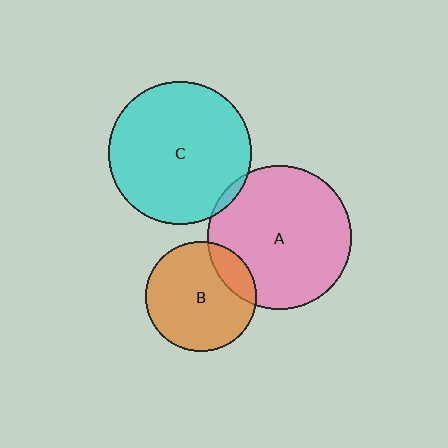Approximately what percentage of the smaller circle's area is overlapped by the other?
Approximately 5%.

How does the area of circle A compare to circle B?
Approximately 1.7 times.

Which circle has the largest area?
Circle A (pink).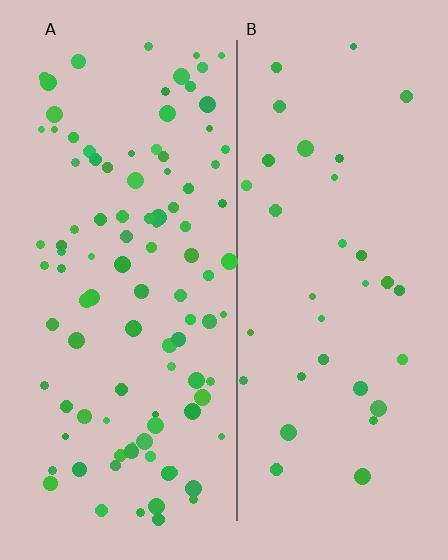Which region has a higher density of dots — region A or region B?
A (the left).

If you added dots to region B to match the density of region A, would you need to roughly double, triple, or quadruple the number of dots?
Approximately triple.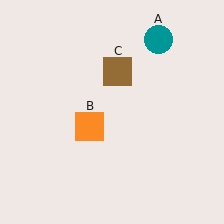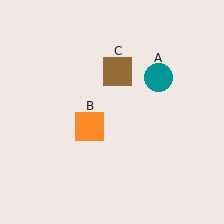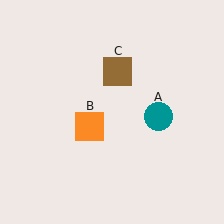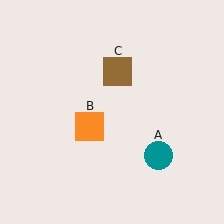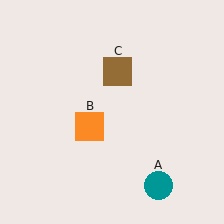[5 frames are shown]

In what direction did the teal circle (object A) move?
The teal circle (object A) moved down.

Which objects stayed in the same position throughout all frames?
Orange square (object B) and brown square (object C) remained stationary.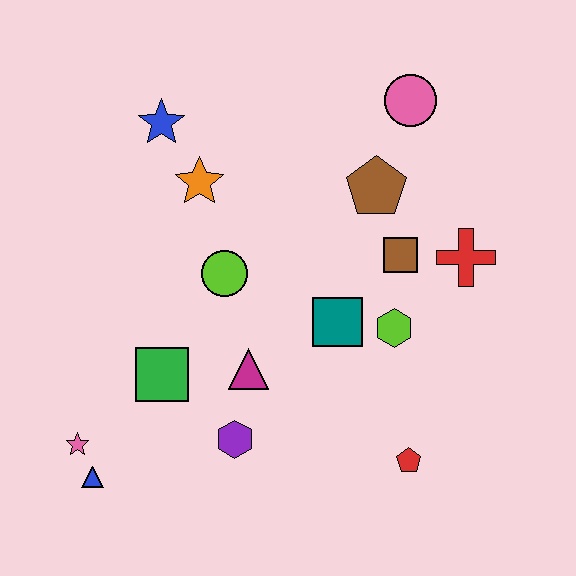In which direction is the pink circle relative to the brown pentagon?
The pink circle is above the brown pentagon.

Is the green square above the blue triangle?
Yes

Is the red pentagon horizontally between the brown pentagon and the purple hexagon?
No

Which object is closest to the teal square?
The lime hexagon is closest to the teal square.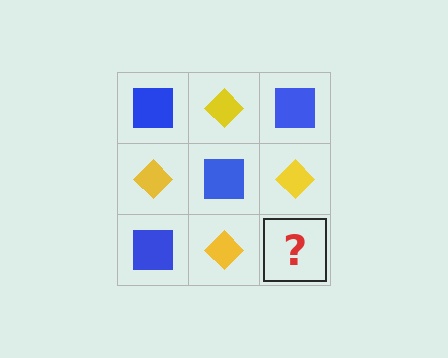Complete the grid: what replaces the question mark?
The question mark should be replaced with a blue square.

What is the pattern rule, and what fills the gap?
The rule is that it alternates blue square and yellow diamond in a checkerboard pattern. The gap should be filled with a blue square.